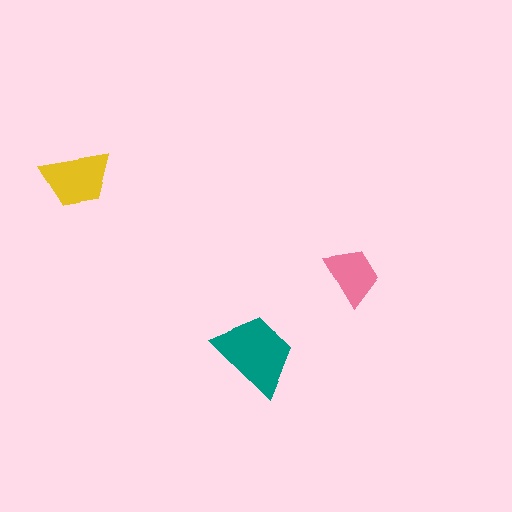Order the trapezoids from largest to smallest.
the teal one, the yellow one, the pink one.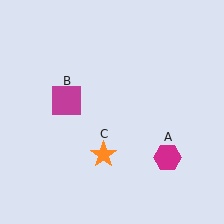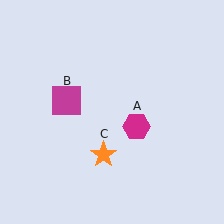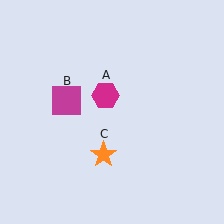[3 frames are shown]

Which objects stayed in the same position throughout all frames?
Magenta square (object B) and orange star (object C) remained stationary.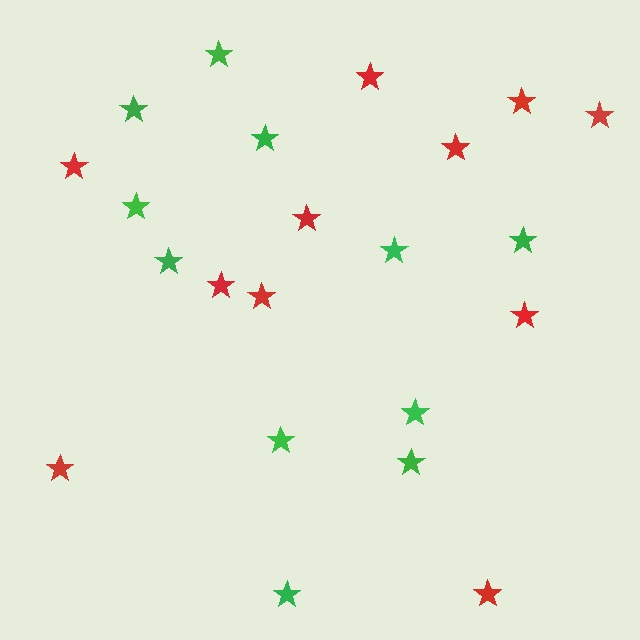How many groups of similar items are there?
There are 2 groups: one group of red stars (11) and one group of green stars (11).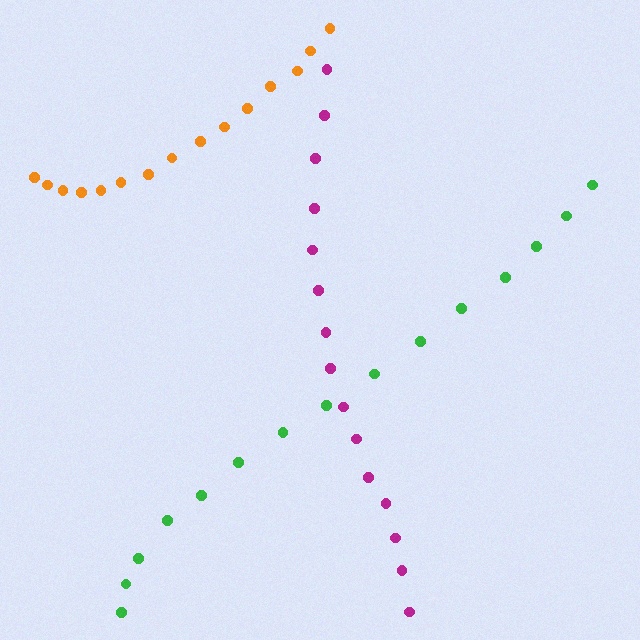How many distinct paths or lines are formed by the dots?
There are 3 distinct paths.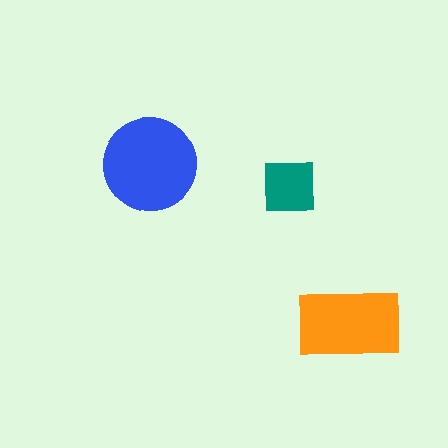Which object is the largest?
The blue circle.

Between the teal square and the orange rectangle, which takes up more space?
The orange rectangle.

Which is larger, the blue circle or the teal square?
The blue circle.